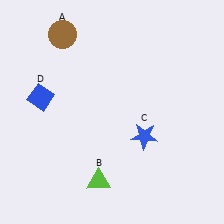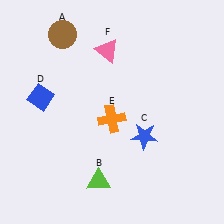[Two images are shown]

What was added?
An orange cross (E), a pink triangle (F) were added in Image 2.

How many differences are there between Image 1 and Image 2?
There are 2 differences between the two images.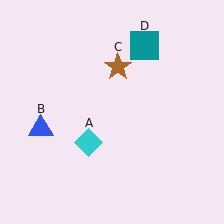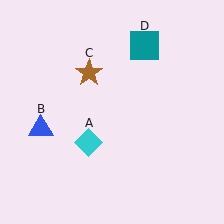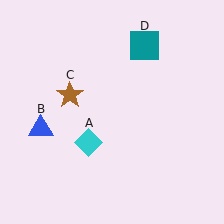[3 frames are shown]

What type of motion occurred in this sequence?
The brown star (object C) rotated counterclockwise around the center of the scene.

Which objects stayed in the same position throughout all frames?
Cyan diamond (object A) and blue triangle (object B) and teal square (object D) remained stationary.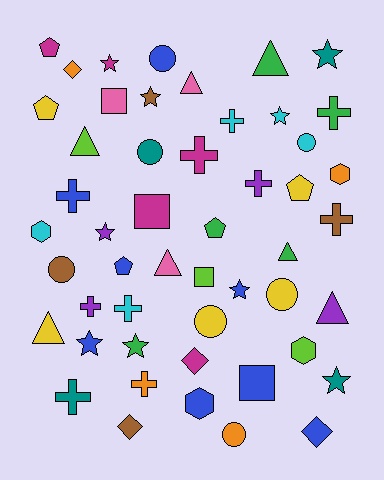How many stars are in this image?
There are 9 stars.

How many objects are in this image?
There are 50 objects.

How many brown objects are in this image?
There are 4 brown objects.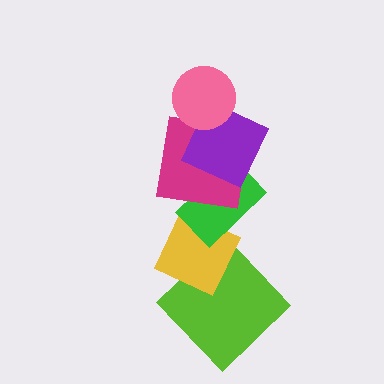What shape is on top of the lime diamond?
The yellow diamond is on top of the lime diamond.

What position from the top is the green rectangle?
The green rectangle is 4th from the top.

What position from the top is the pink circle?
The pink circle is 1st from the top.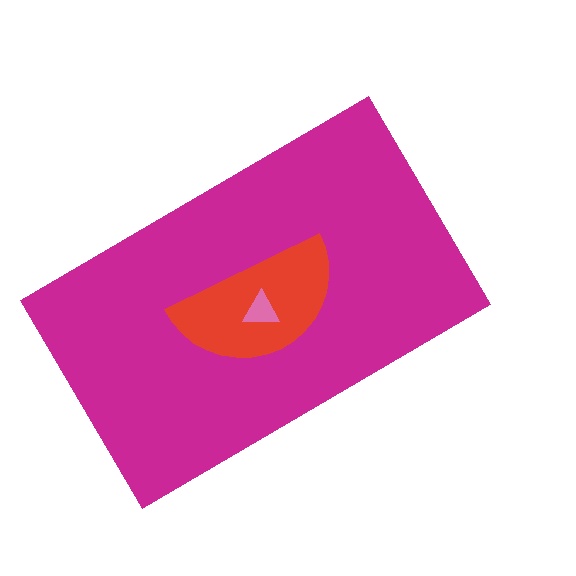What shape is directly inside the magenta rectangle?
The red semicircle.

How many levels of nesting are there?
3.